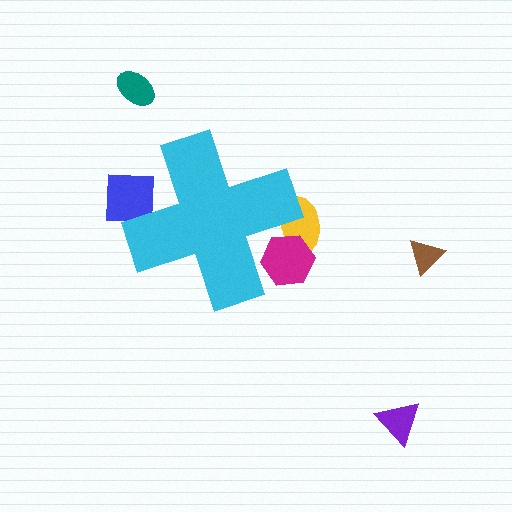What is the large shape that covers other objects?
A cyan cross.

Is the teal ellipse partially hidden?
No, the teal ellipse is fully visible.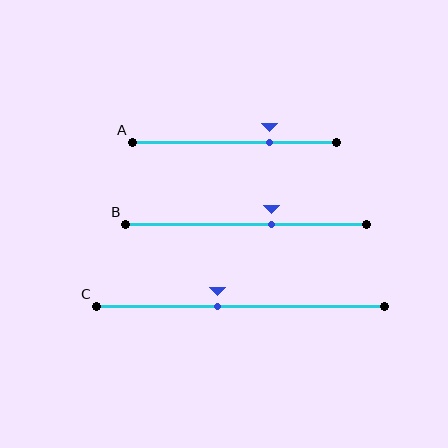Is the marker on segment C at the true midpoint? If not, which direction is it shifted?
No, the marker on segment C is shifted to the left by about 8% of the segment length.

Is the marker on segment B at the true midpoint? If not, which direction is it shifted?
No, the marker on segment B is shifted to the right by about 11% of the segment length.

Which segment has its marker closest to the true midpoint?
Segment C has its marker closest to the true midpoint.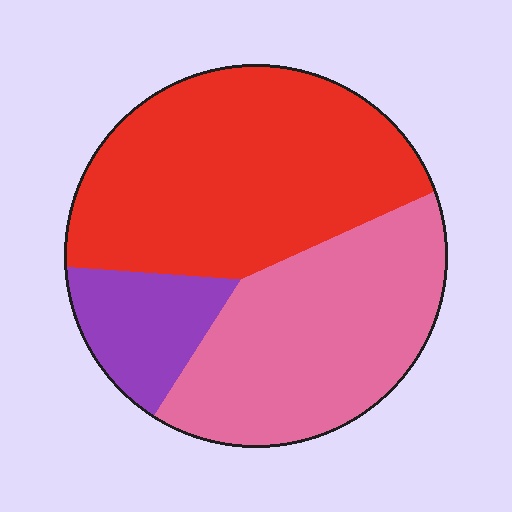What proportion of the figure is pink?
Pink covers 38% of the figure.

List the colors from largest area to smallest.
From largest to smallest: red, pink, purple.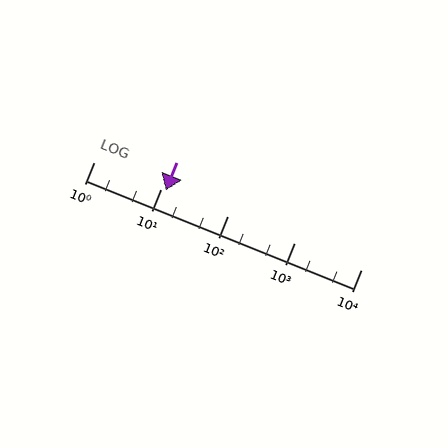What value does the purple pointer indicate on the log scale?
The pointer indicates approximately 12.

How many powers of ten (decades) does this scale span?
The scale spans 4 decades, from 1 to 10000.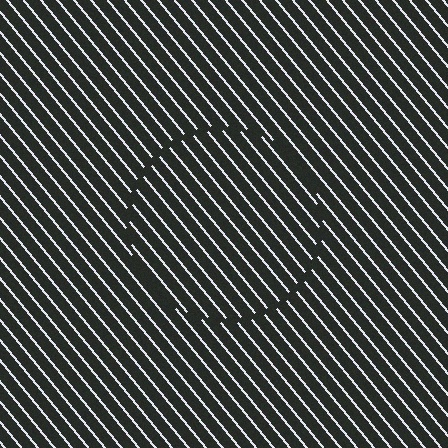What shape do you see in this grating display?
An illusory circle. The interior of the shape contains the same grating, shifted by half a period — the contour is defined by the phase discontinuity where line-ends from the inner and outer gratings abut.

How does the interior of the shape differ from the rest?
The interior of the shape contains the same grating, shifted by half a period — the contour is defined by the phase discontinuity where line-ends from the inner and outer gratings abut.